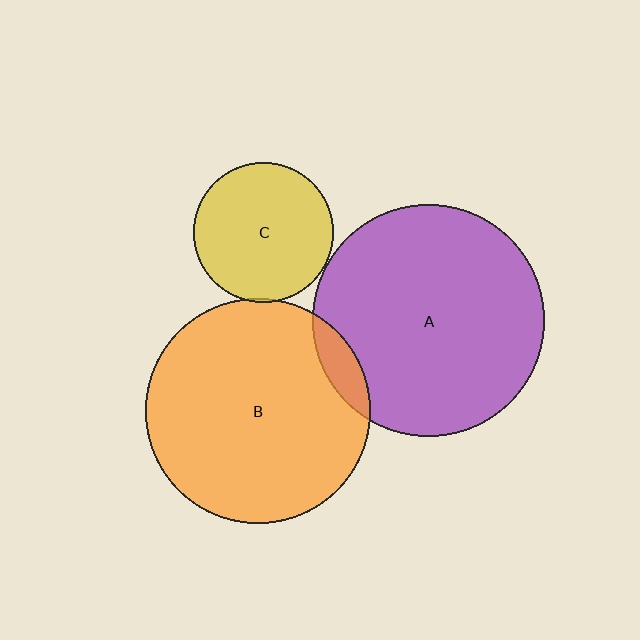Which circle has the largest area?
Circle A (purple).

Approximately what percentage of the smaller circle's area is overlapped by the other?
Approximately 5%.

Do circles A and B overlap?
Yes.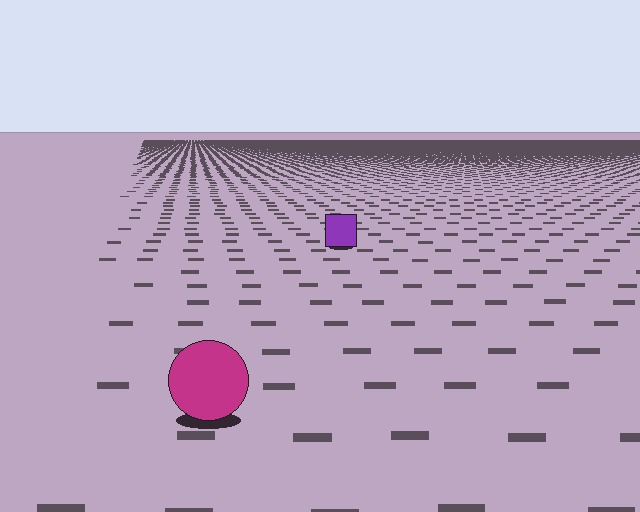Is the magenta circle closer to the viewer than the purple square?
Yes. The magenta circle is closer — you can tell from the texture gradient: the ground texture is coarser near it.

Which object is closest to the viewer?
The magenta circle is closest. The texture marks near it are larger and more spread out.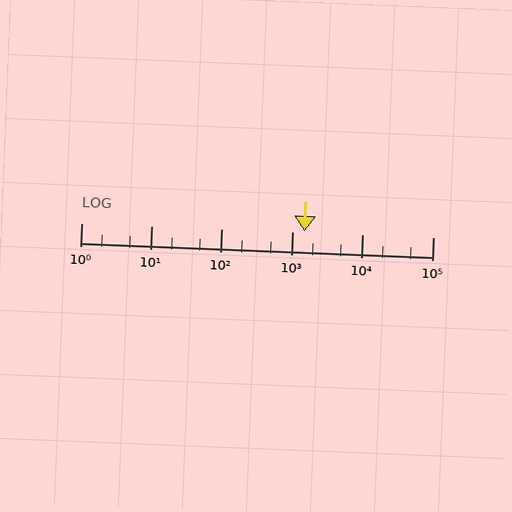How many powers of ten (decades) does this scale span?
The scale spans 5 decades, from 1 to 100000.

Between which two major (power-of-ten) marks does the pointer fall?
The pointer is between 1000 and 10000.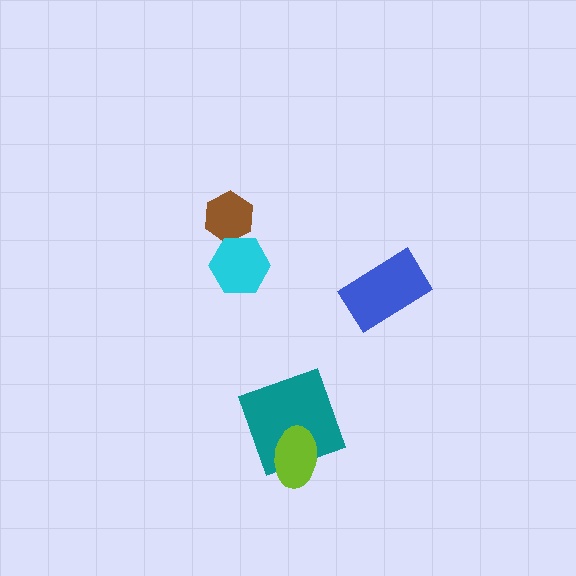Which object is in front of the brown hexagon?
The cyan hexagon is in front of the brown hexagon.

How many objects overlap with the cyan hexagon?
1 object overlaps with the cyan hexagon.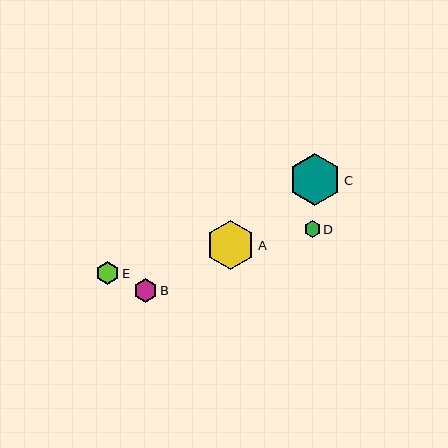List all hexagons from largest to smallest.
From largest to smallest: C, A, B, E, D.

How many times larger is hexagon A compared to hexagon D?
Hexagon A is approximately 3.0 times the size of hexagon D.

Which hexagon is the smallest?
Hexagon D is the smallest with a size of approximately 16 pixels.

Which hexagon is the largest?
Hexagon C is the largest with a size of approximately 52 pixels.